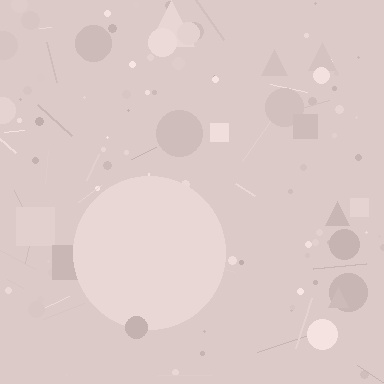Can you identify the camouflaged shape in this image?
The camouflaged shape is a circle.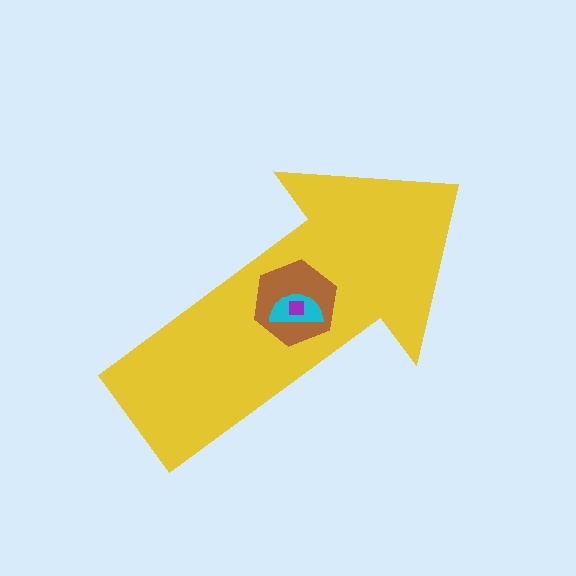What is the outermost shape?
The yellow arrow.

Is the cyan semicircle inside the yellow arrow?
Yes.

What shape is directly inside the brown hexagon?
The cyan semicircle.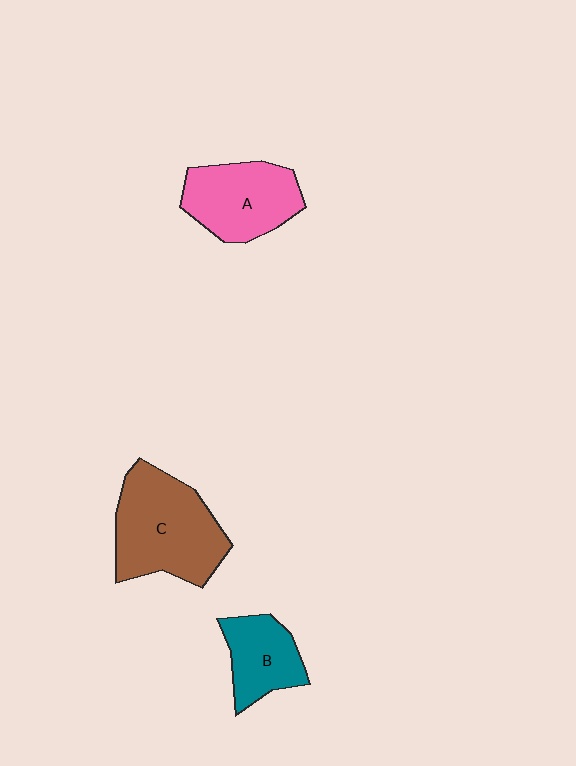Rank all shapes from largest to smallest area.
From largest to smallest: C (brown), A (pink), B (teal).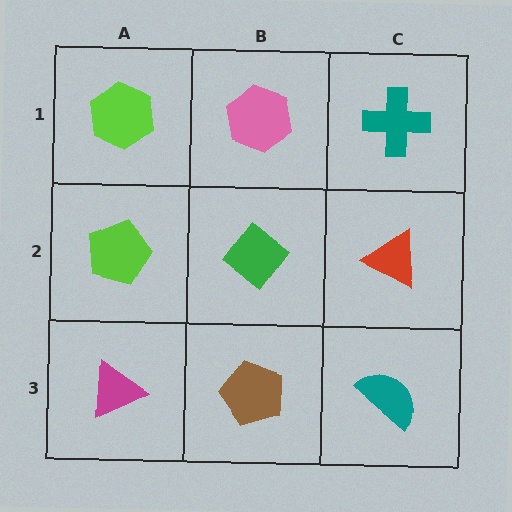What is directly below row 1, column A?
A lime pentagon.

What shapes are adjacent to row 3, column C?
A red triangle (row 2, column C), a brown pentagon (row 3, column B).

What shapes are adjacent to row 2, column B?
A pink hexagon (row 1, column B), a brown pentagon (row 3, column B), a lime pentagon (row 2, column A), a red triangle (row 2, column C).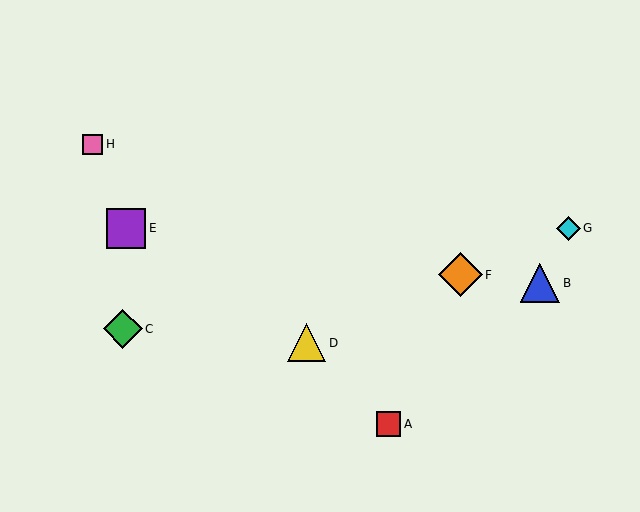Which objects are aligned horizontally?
Objects E, G are aligned horizontally.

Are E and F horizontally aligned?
No, E is at y≈228 and F is at y≈275.